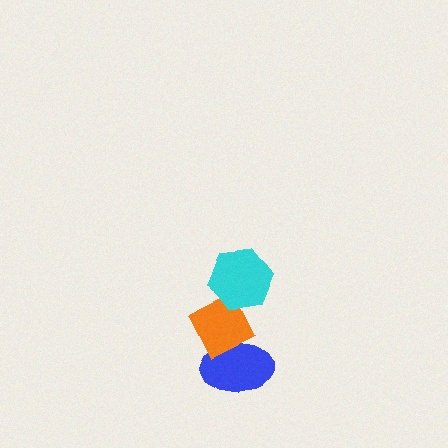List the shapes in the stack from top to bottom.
From top to bottom: the cyan hexagon, the orange diamond, the blue ellipse.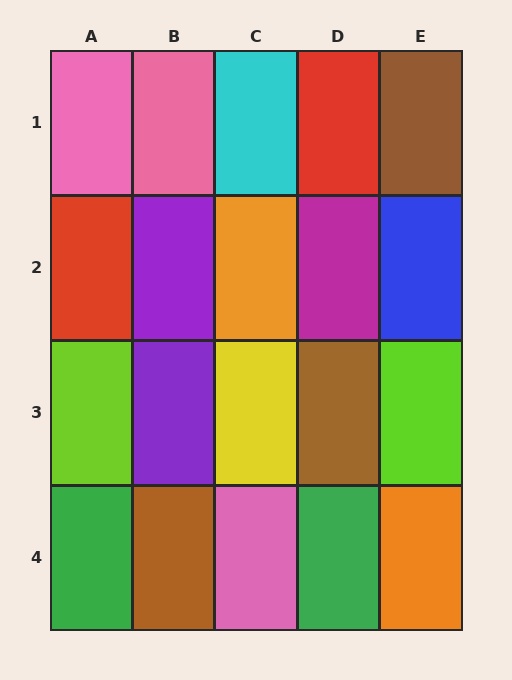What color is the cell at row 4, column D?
Green.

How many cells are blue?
1 cell is blue.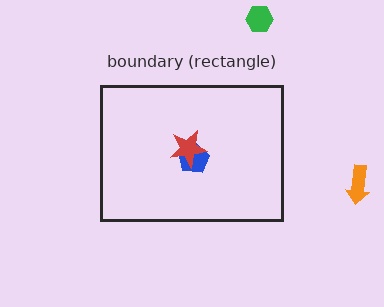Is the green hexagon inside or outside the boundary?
Outside.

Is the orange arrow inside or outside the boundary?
Outside.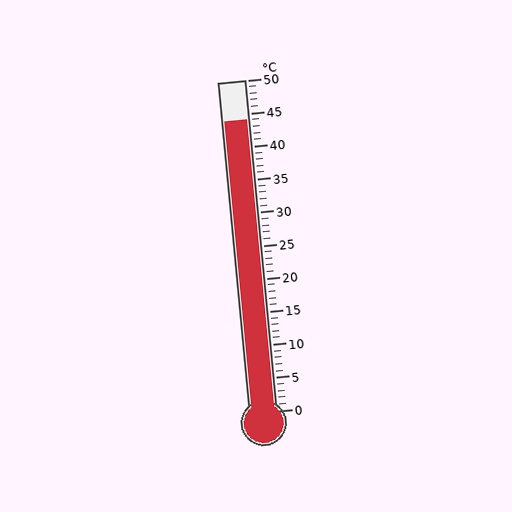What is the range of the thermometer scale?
The thermometer scale ranges from 0°C to 50°C.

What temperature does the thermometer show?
The thermometer shows approximately 44°C.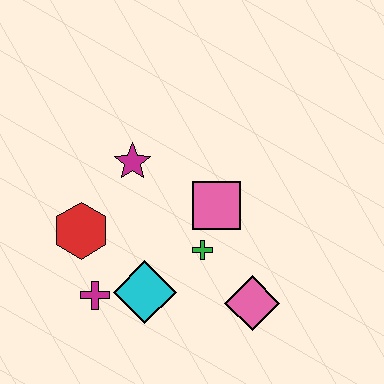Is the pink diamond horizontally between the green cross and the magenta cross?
No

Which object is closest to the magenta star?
The red hexagon is closest to the magenta star.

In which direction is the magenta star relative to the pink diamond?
The magenta star is above the pink diamond.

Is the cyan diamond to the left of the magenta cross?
No